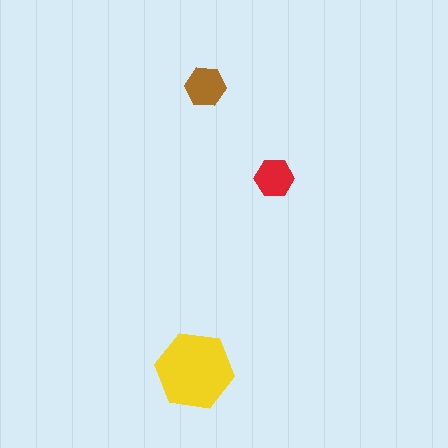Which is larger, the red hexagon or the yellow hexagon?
The yellow one.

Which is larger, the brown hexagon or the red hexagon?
The brown one.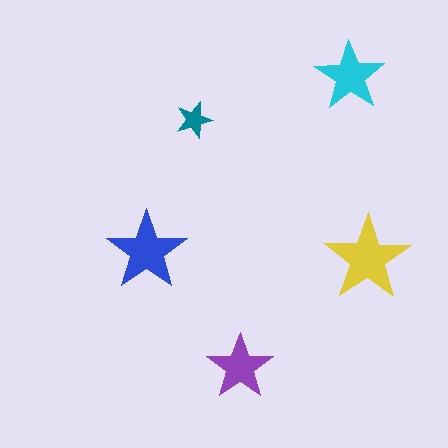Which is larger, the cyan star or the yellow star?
The yellow one.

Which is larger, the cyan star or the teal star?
The cyan one.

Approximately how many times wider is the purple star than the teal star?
About 2 times wider.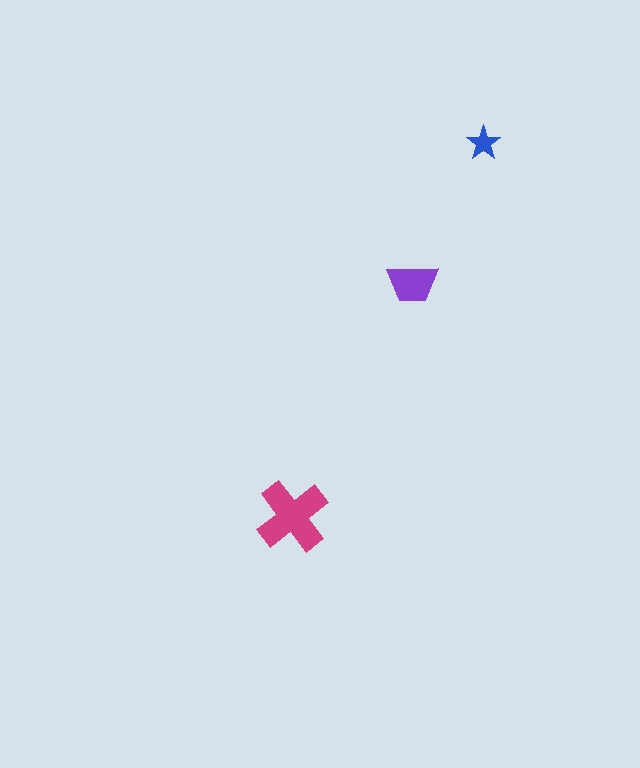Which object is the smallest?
The blue star.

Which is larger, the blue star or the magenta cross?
The magenta cross.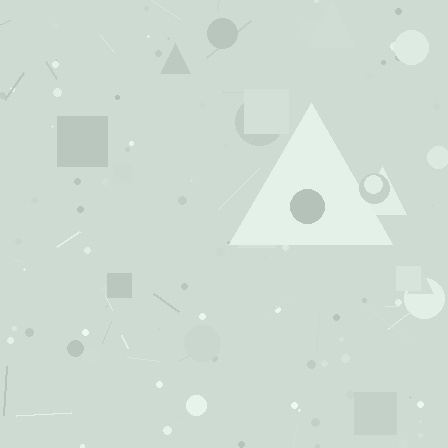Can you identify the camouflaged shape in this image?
The camouflaged shape is a triangle.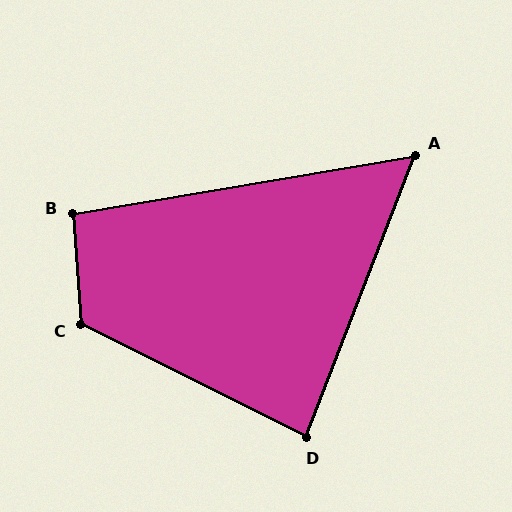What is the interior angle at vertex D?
Approximately 85 degrees (acute).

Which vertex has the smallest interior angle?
A, at approximately 59 degrees.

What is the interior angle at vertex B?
Approximately 95 degrees (obtuse).